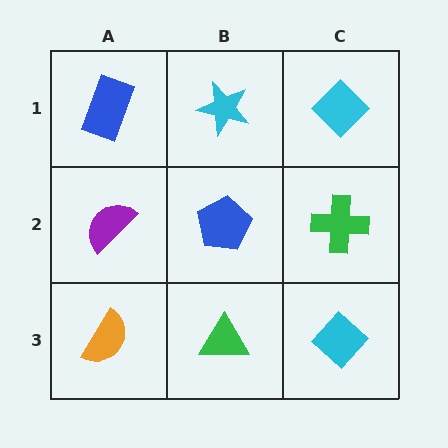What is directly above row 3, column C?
A green cross.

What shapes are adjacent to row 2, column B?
A cyan star (row 1, column B), a green triangle (row 3, column B), a purple semicircle (row 2, column A), a green cross (row 2, column C).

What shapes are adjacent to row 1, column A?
A purple semicircle (row 2, column A), a cyan star (row 1, column B).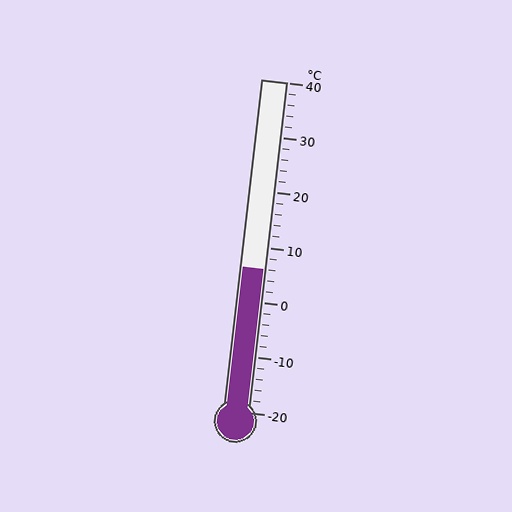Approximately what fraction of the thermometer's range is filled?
The thermometer is filled to approximately 45% of its range.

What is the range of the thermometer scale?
The thermometer scale ranges from -20°C to 40°C.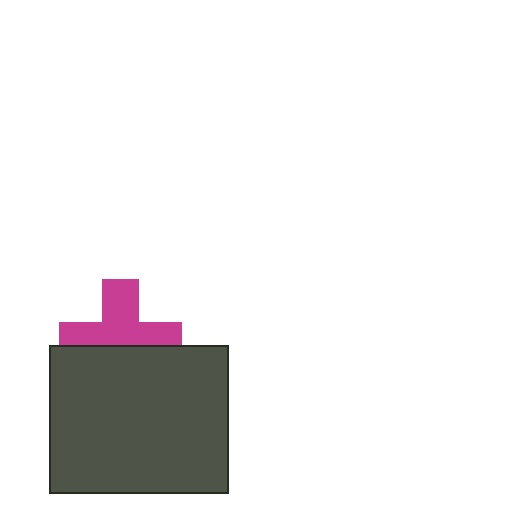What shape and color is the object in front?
The object in front is a dark gray rectangle.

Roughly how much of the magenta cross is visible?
About half of it is visible (roughly 58%).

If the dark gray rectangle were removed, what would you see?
You would see the complete magenta cross.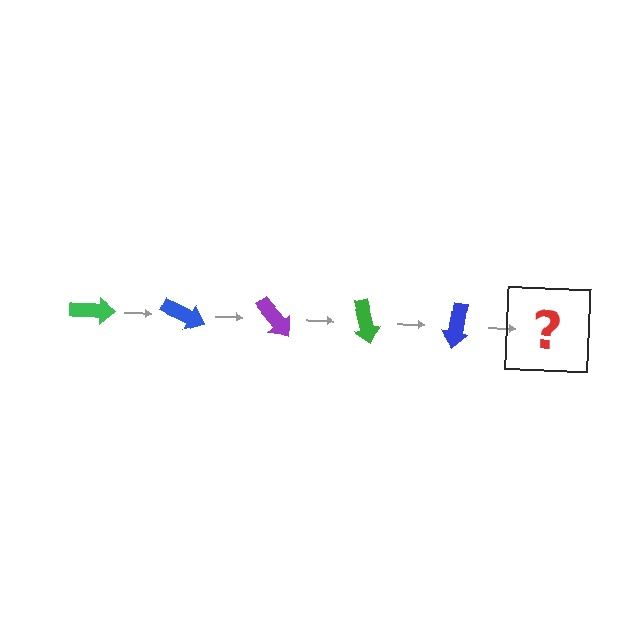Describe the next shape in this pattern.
It should be a purple arrow, rotated 125 degrees from the start.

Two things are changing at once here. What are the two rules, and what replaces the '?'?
The two rules are that it rotates 25 degrees each step and the color cycles through green, blue, and purple. The '?' should be a purple arrow, rotated 125 degrees from the start.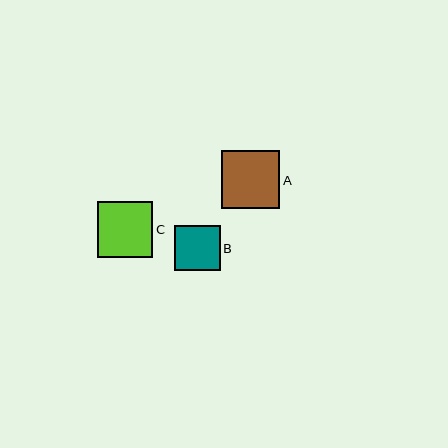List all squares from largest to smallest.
From largest to smallest: A, C, B.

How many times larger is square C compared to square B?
Square C is approximately 1.2 times the size of square B.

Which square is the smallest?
Square B is the smallest with a size of approximately 46 pixels.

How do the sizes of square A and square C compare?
Square A and square C are approximately the same size.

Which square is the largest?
Square A is the largest with a size of approximately 58 pixels.